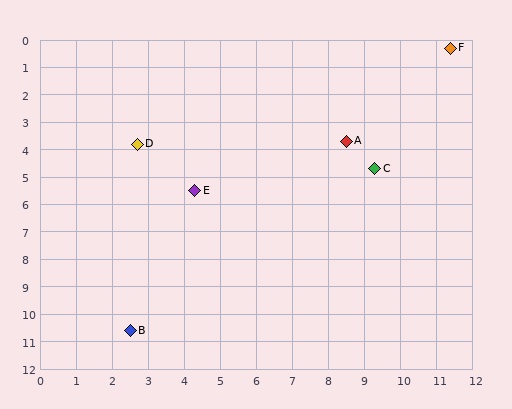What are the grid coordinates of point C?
Point C is at approximately (9.3, 4.7).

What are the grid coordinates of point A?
Point A is at approximately (8.5, 3.7).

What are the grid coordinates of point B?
Point B is at approximately (2.5, 10.6).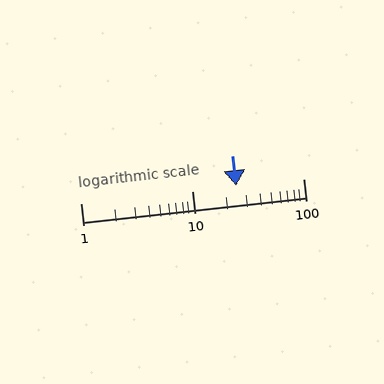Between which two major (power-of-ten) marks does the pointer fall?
The pointer is between 10 and 100.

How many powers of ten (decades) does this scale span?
The scale spans 2 decades, from 1 to 100.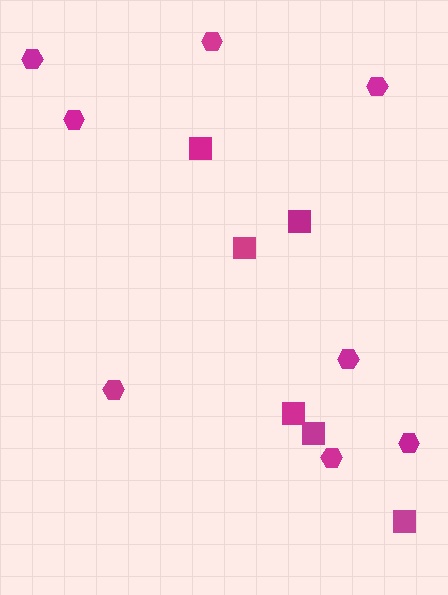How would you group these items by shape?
There are 2 groups: one group of hexagons (8) and one group of squares (6).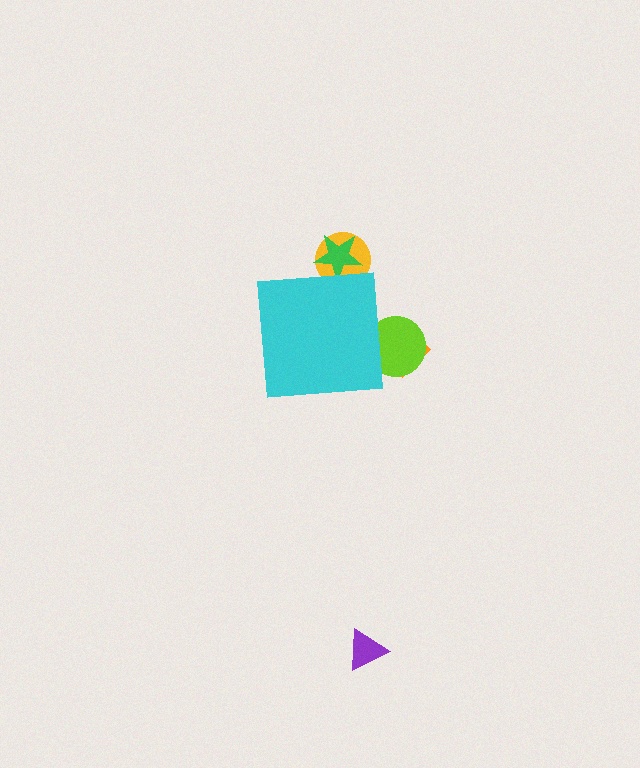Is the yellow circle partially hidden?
Yes, the yellow circle is partially hidden behind the cyan square.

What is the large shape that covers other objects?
A cyan square.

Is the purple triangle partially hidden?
No, the purple triangle is fully visible.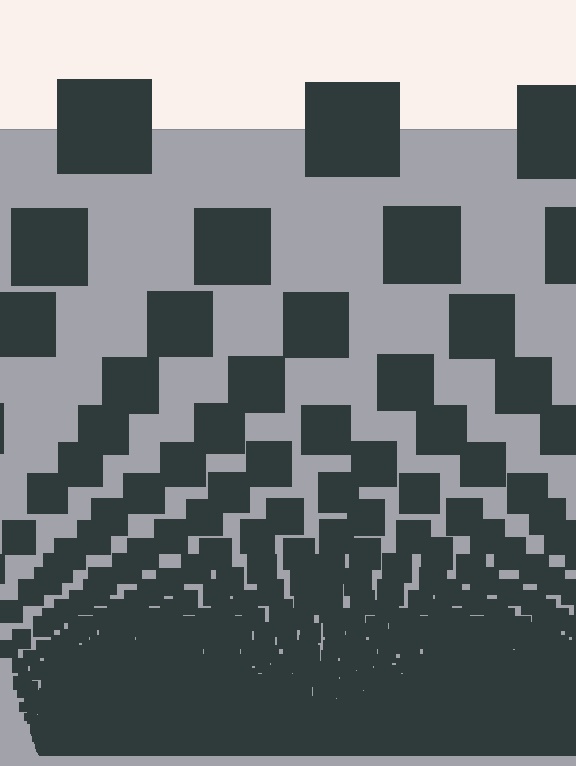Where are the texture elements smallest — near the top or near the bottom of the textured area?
Near the bottom.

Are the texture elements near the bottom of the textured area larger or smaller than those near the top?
Smaller. The gradient is inverted — elements near the bottom are smaller and denser.